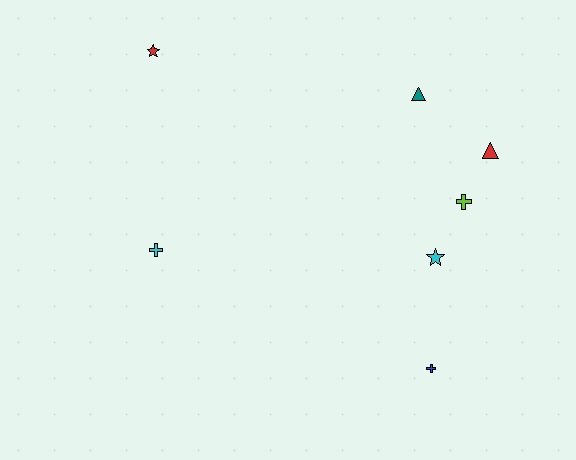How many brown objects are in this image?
There are no brown objects.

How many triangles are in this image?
There are 2 triangles.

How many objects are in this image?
There are 7 objects.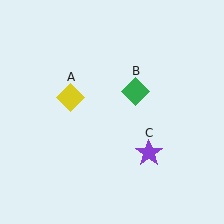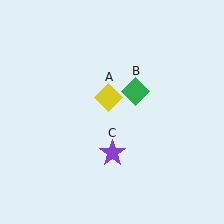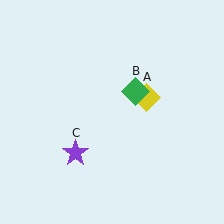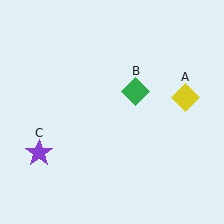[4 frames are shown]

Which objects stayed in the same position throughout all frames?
Green diamond (object B) remained stationary.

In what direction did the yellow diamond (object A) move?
The yellow diamond (object A) moved right.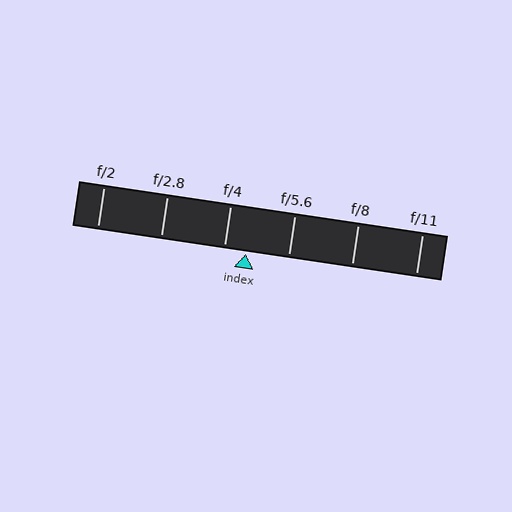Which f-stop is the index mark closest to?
The index mark is closest to f/4.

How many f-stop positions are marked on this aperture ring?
There are 6 f-stop positions marked.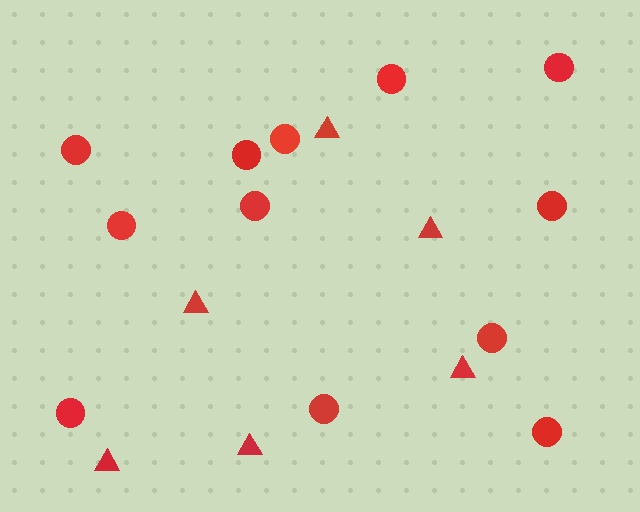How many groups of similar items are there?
There are 2 groups: one group of circles (12) and one group of triangles (6).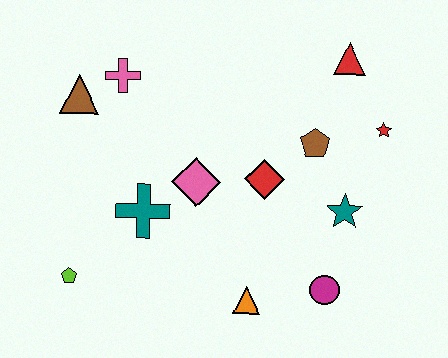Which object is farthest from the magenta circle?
The brown triangle is farthest from the magenta circle.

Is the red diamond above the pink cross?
No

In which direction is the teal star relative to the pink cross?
The teal star is to the right of the pink cross.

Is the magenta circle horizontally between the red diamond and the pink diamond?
No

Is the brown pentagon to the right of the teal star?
No